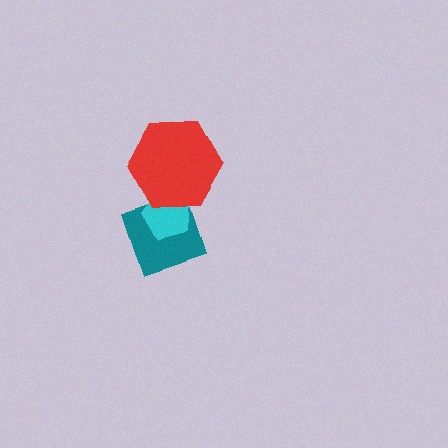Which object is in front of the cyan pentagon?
The red hexagon is in front of the cyan pentagon.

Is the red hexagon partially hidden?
No, no other shape covers it.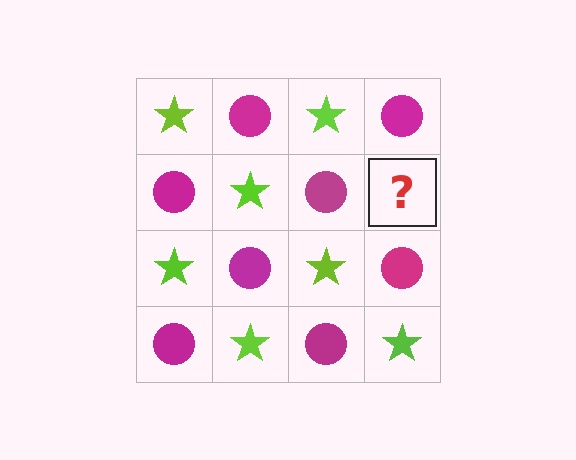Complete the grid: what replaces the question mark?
The question mark should be replaced with a lime star.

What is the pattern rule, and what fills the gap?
The rule is that it alternates lime star and magenta circle in a checkerboard pattern. The gap should be filled with a lime star.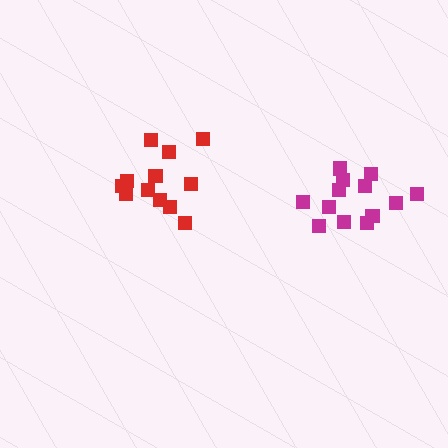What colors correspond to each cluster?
The clusters are colored: magenta, red.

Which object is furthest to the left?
The red cluster is leftmost.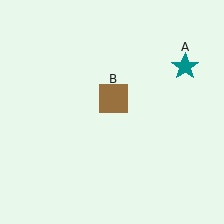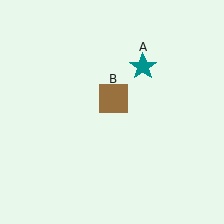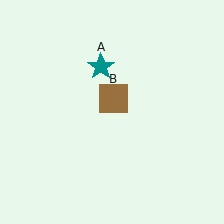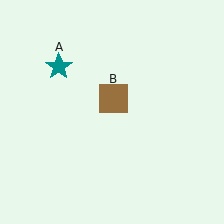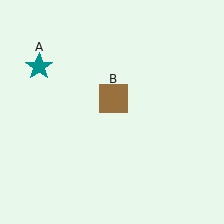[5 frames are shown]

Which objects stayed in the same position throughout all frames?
Brown square (object B) remained stationary.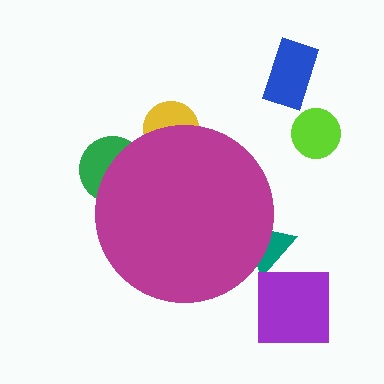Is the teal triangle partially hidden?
Yes, the teal triangle is partially hidden behind the magenta circle.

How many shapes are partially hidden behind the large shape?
3 shapes are partially hidden.